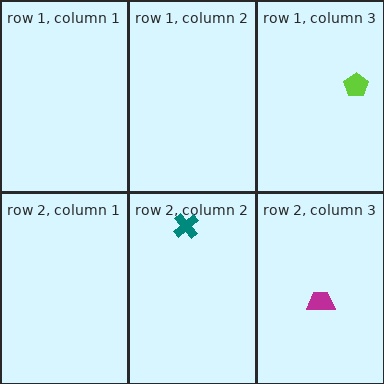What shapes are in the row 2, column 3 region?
The magenta trapezoid.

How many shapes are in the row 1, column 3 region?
1.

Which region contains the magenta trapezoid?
The row 2, column 3 region.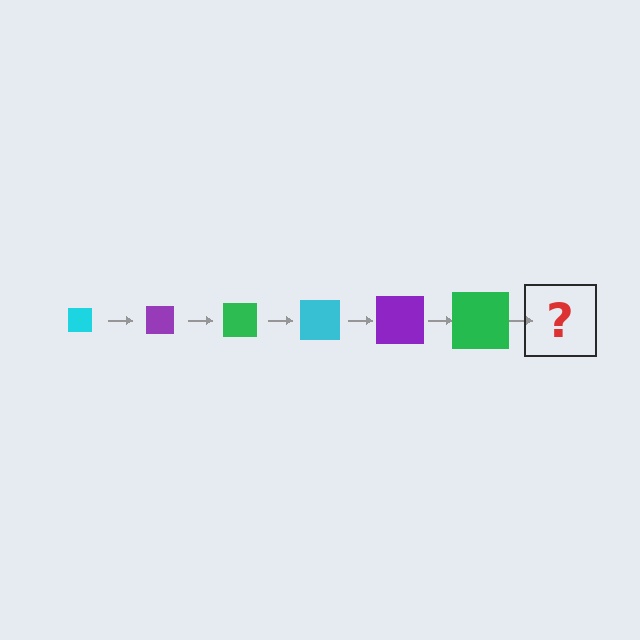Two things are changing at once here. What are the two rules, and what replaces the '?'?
The two rules are that the square grows larger each step and the color cycles through cyan, purple, and green. The '?' should be a cyan square, larger than the previous one.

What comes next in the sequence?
The next element should be a cyan square, larger than the previous one.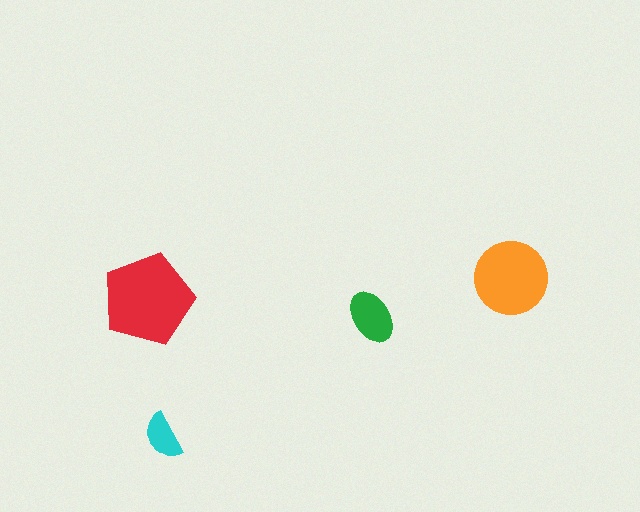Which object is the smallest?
The cyan semicircle.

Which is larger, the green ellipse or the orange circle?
The orange circle.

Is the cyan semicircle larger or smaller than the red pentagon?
Smaller.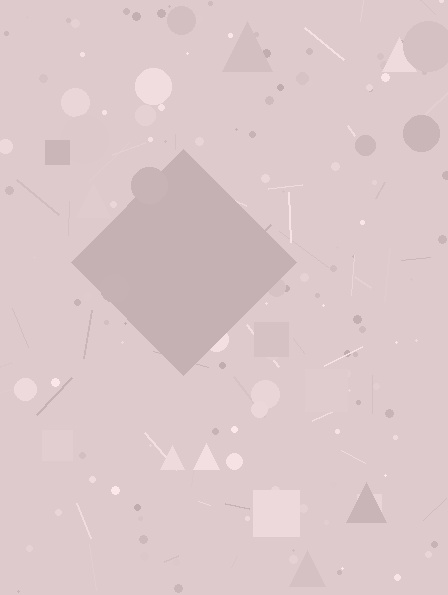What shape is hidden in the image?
A diamond is hidden in the image.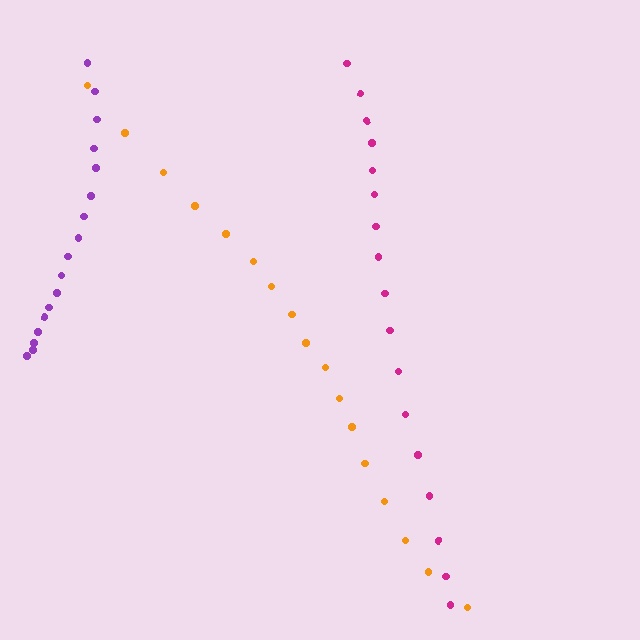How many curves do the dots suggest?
There are 3 distinct paths.